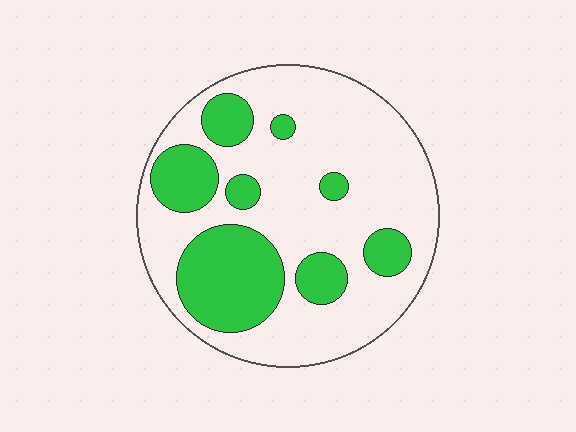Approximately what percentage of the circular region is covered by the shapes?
Approximately 30%.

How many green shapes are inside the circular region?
8.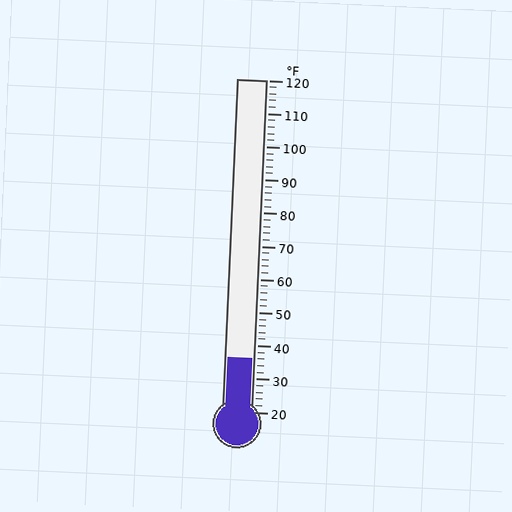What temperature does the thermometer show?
The thermometer shows approximately 36°F.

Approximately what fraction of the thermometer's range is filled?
The thermometer is filled to approximately 15% of its range.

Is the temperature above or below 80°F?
The temperature is below 80°F.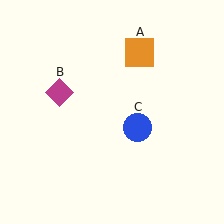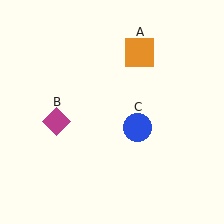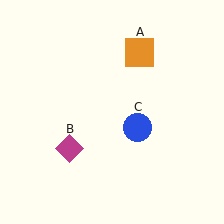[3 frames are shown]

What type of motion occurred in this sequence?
The magenta diamond (object B) rotated counterclockwise around the center of the scene.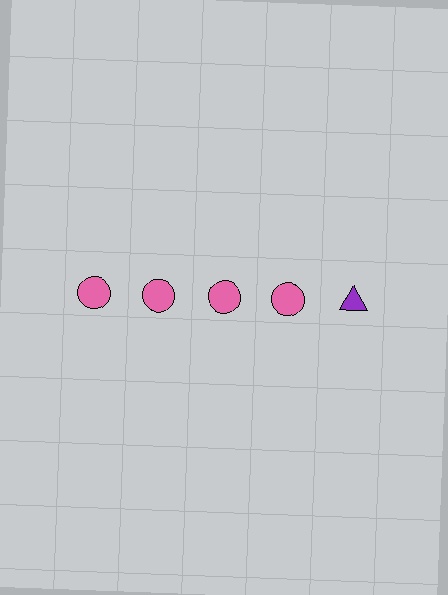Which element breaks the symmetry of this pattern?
The purple triangle in the top row, rightmost column breaks the symmetry. All other shapes are pink circles.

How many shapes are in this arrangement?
There are 5 shapes arranged in a grid pattern.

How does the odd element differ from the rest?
It differs in both color (purple instead of pink) and shape (triangle instead of circle).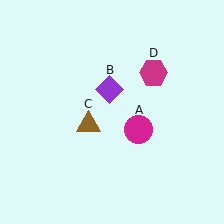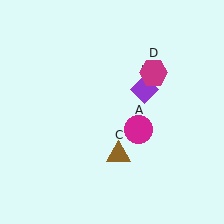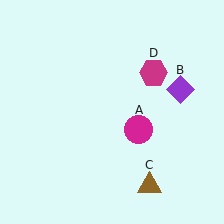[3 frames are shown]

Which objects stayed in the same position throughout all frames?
Magenta circle (object A) and magenta hexagon (object D) remained stationary.